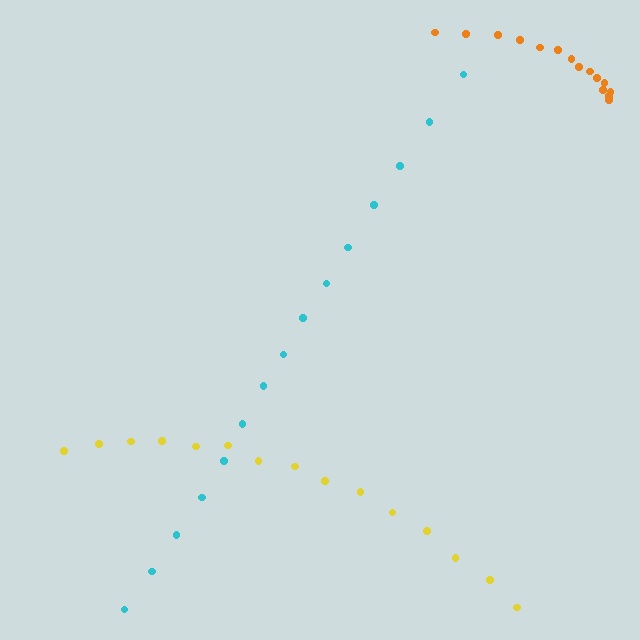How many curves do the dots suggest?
There are 3 distinct paths.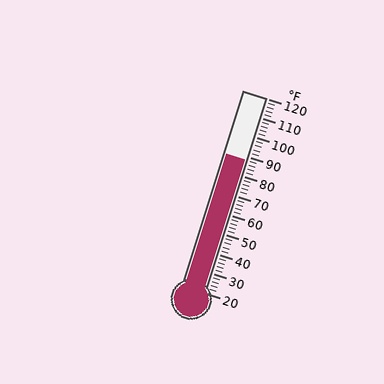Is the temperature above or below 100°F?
The temperature is below 100°F.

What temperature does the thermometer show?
The thermometer shows approximately 88°F.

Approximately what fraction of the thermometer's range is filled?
The thermometer is filled to approximately 70% of its range.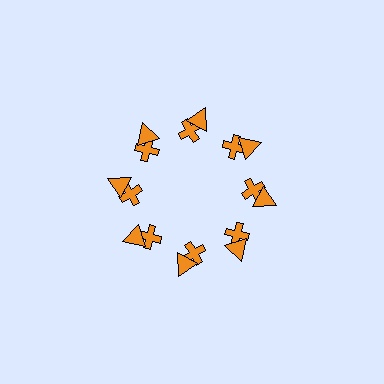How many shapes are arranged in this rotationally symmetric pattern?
There are 16 shapes, arranged in 8 groups of 2.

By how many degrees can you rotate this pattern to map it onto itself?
The pattern maps onto itself every 45 degrees of rotation.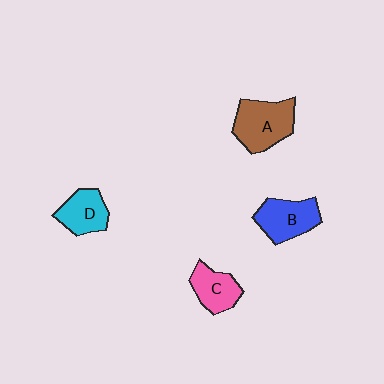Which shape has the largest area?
Shape A (brown).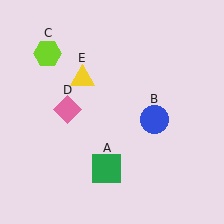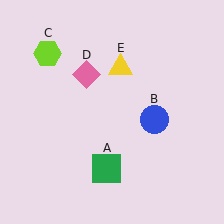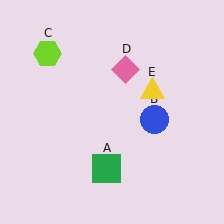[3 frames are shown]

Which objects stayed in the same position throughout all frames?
Green square (object A) and blue circle (object B) and lime hexagon (object C) remained stationary.